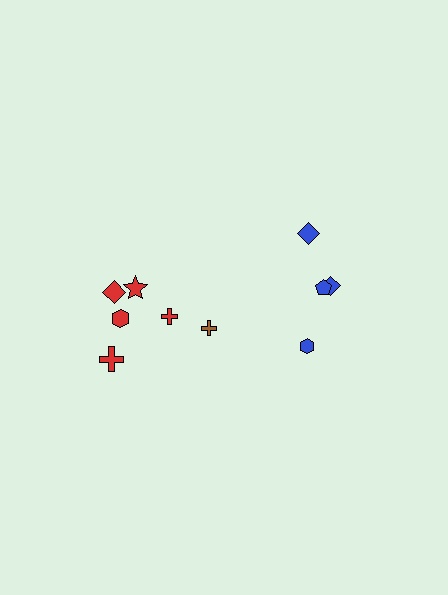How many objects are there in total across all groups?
There are 10 objects.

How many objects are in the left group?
There are 6 objects.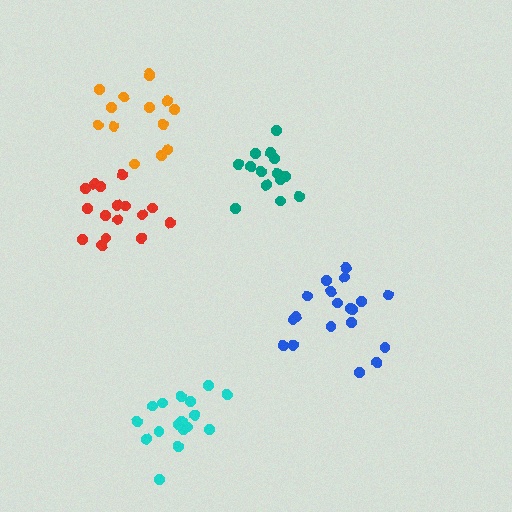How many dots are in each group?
Group 1: 15 dots, Group 2: 17 dots, Group 3: 14 dots, Group 4: 16 dots, Group 5: 19 dots (81 total).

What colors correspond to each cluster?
The clusters are colored: teal, cyan, orange, red, blue.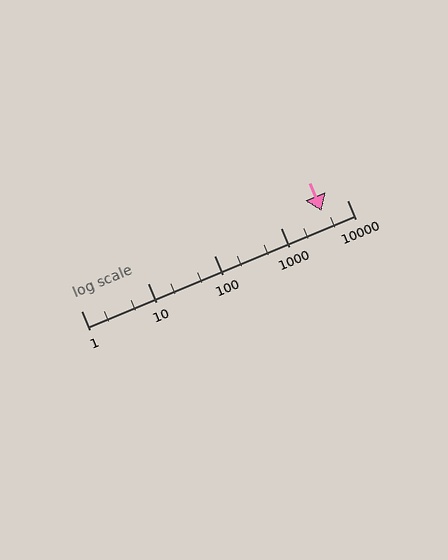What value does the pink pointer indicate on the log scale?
The pointer indicates approximately 4200.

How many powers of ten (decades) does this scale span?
The scale spans 4 decades, from 1 to 10000.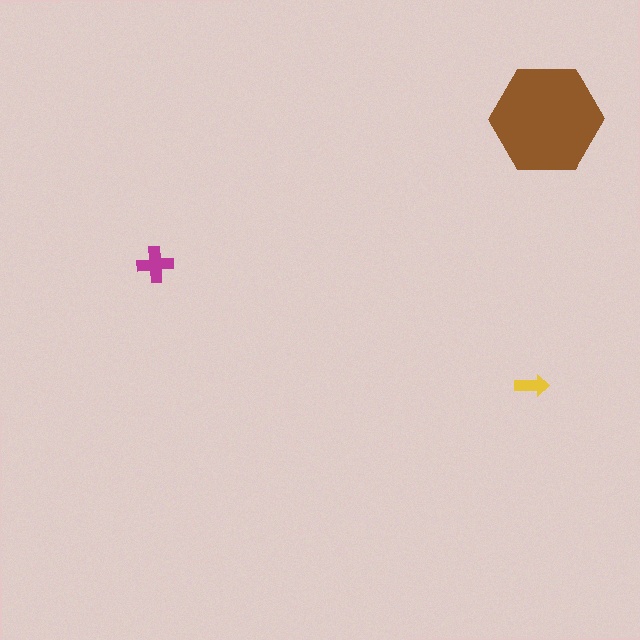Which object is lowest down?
The yellow arrow is bottommost.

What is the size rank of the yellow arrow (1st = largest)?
3rd.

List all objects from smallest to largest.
The yellow arrow, the magenta cross, the brown hexagon.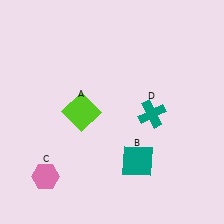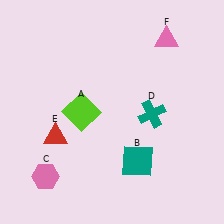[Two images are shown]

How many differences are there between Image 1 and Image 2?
There are 2 differences between the two images.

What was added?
A red triangle (E), a pink triangle (F) were added in Image 2.